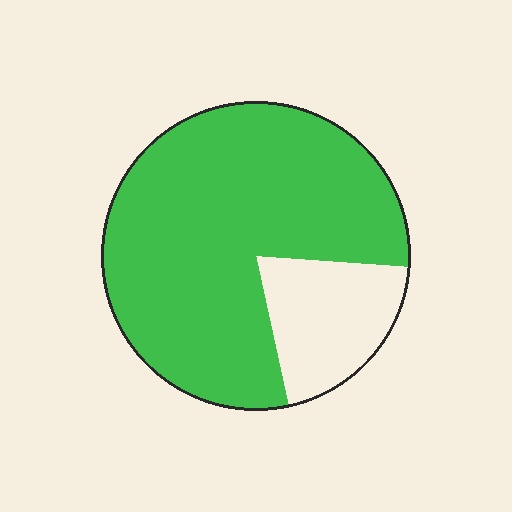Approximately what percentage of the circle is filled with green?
Approximately 80%.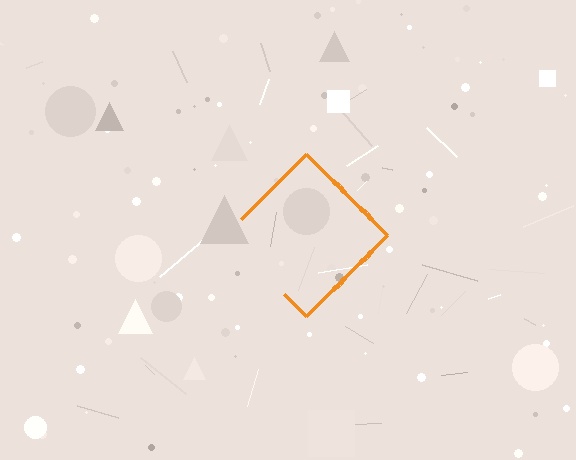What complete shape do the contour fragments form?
The contour fragments form a diamond.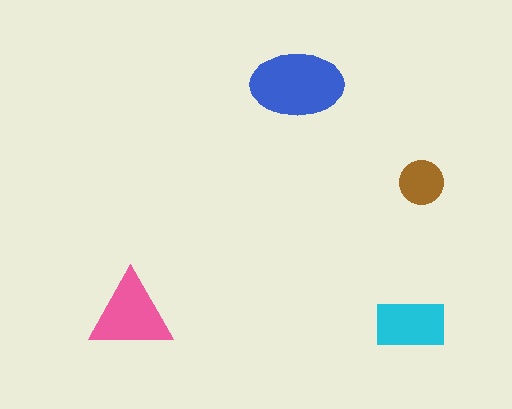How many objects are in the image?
There are 4 objects in the image.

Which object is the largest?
The blue ellipse.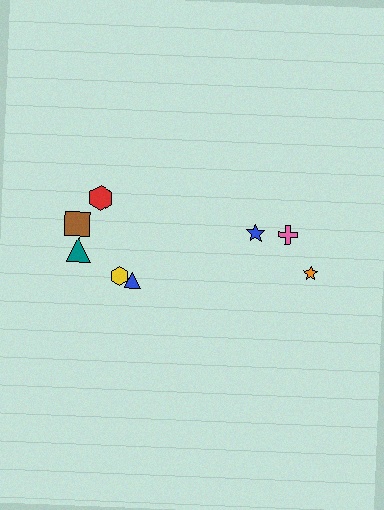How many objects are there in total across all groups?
There are 8 objects.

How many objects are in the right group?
There are 3 objects.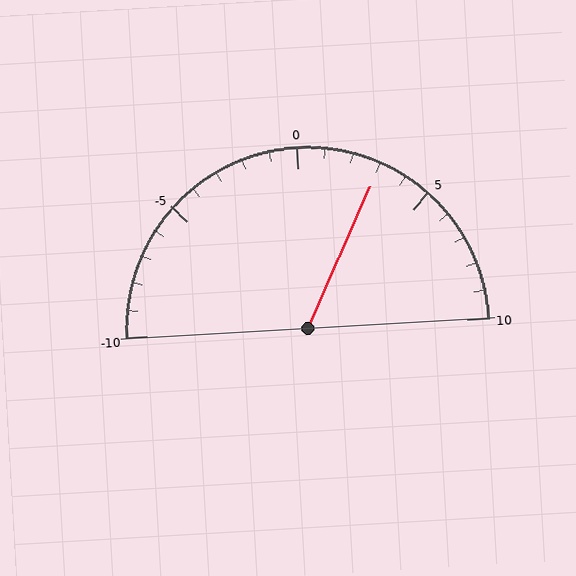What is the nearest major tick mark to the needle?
The nearest major tick mark is 5.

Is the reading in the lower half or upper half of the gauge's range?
The reading is in the upper half of the range (-10 to 10).